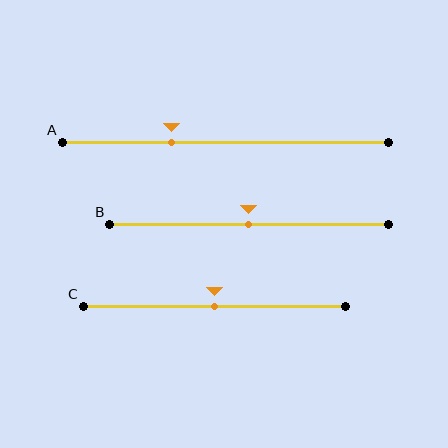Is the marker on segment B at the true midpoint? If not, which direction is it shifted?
Yes, the marker on segment B is at the true midpoint.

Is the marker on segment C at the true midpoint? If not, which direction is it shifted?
Yes, the marker on segment C is at the true midpoint.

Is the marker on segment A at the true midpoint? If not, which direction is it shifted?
No, the marker on segment A is shifted to the left by about 16% of the segment length.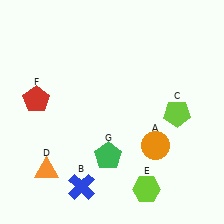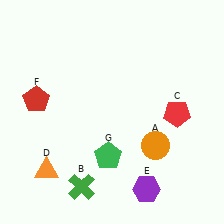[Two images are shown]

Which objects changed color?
B changed from blue to green. C changed from lime to red. E changed from lime to purple.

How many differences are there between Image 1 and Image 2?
There are 3 differences between the two images.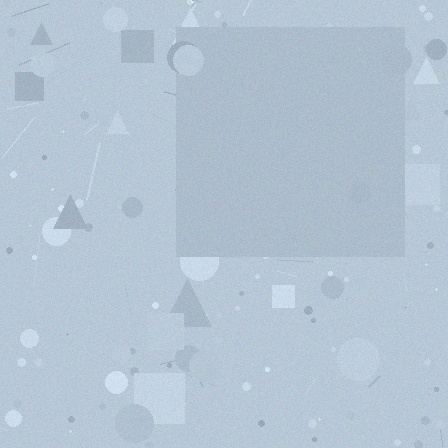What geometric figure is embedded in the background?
A square is embedded in the background.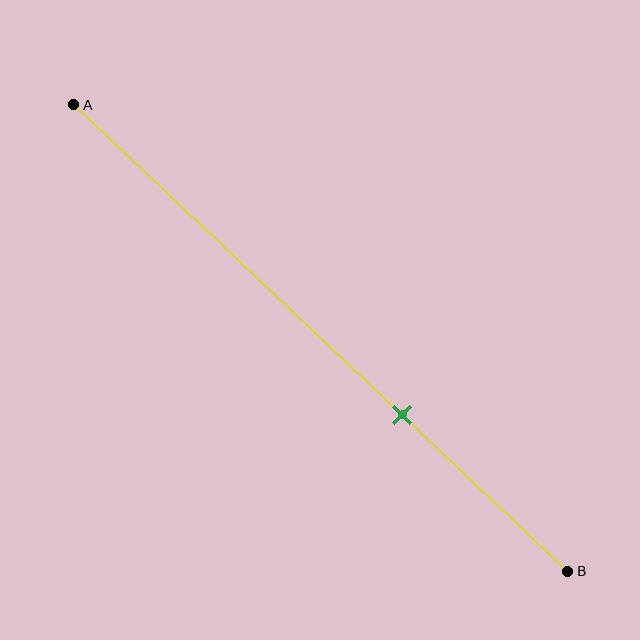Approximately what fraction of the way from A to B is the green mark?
The green mark is approximately 65% of the way from A to B.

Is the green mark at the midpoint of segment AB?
No, the mark is at about 65% from A, not at the 50% midpoint.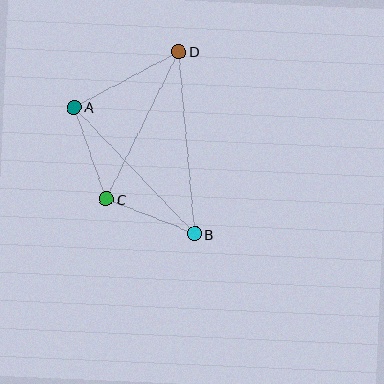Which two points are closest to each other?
Points B and C are closest to each other.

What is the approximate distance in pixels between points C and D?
The distance between C and D is approximately 164 pixels.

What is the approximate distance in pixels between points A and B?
The distance between A and B is approximately 175 pixels.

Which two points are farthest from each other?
Points B and D are farthest from each other.